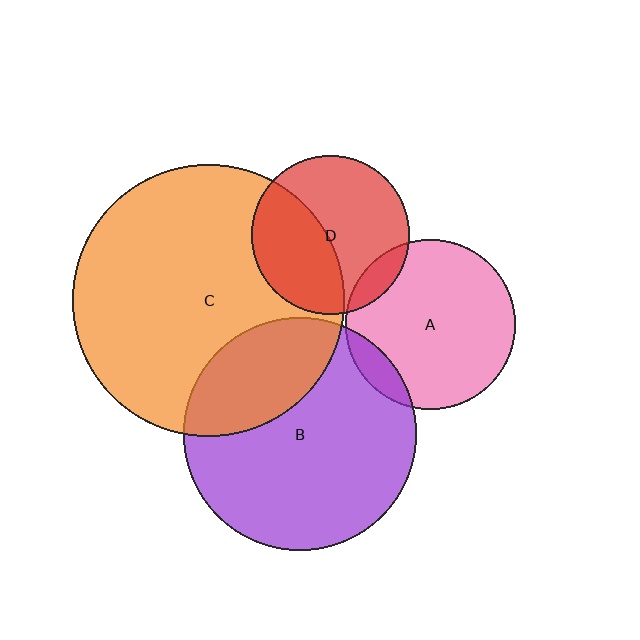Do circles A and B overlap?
Yes.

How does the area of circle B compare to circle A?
Approximately 1.9 times.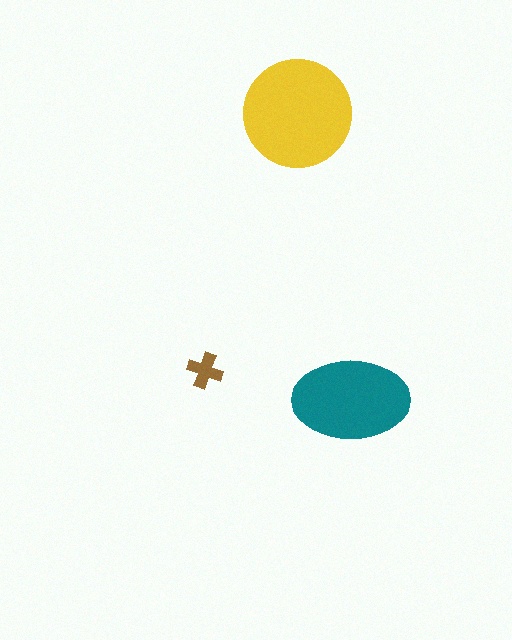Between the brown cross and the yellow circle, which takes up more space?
The yellow circle.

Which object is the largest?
The yellow circle.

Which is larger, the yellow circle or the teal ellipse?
The yellow circle.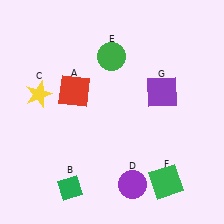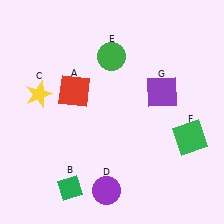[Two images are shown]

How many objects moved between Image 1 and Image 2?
2 objects moved between the two images.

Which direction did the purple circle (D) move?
The purple circle (D) moved left.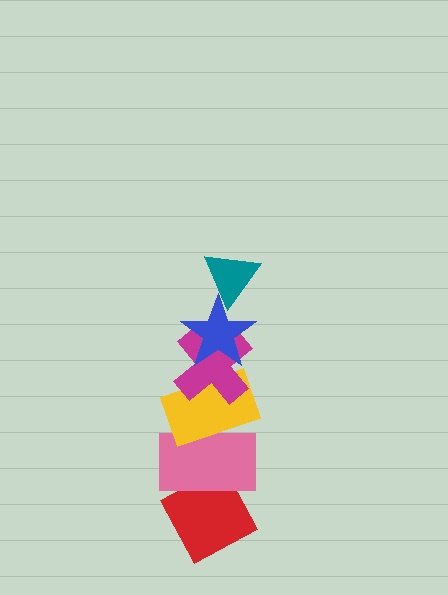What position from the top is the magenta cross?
The magenta cross is 3rd from the top.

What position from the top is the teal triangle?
The teal triangle is 1st from the top.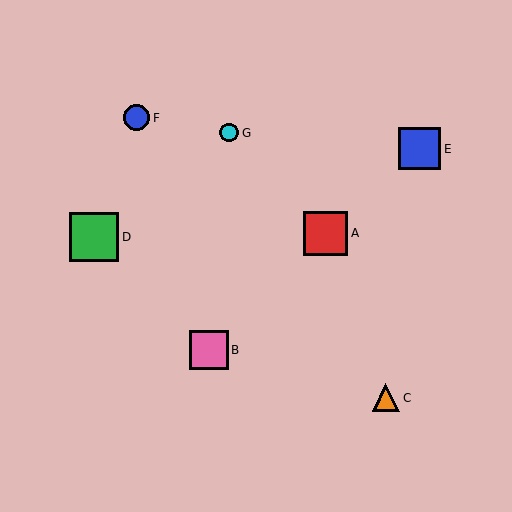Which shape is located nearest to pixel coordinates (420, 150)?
The blue square (labeled E) at (419, 149) is nearest to that location.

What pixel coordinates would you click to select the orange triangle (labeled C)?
Click at (386, 398) to select the orange triangle C.